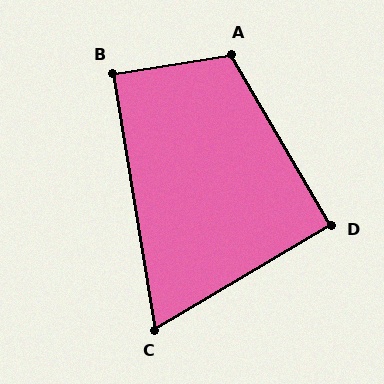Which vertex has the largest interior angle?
A, at approximately 111 degrees.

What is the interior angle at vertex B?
Approximately 90 degrees (approximately right).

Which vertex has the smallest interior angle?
C, at approximately 69 degrees.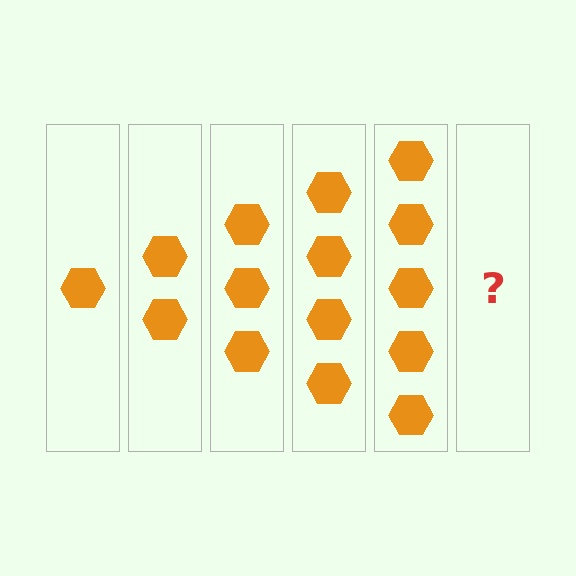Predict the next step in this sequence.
The next step is 6 hexagons.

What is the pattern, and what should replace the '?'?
The pattern is that each step adds one more hexagon. The '?' should be 6 hexagons.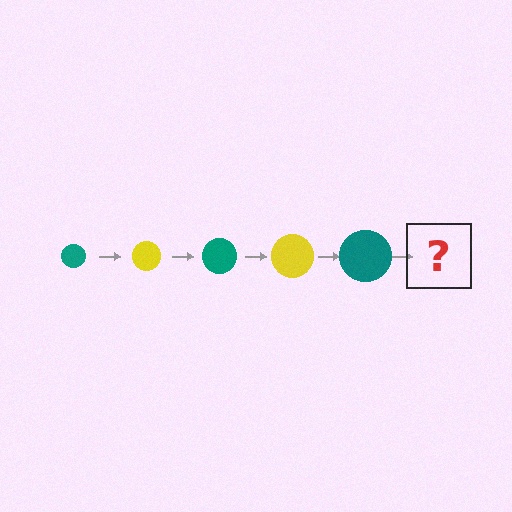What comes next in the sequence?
The next element should be a yellow circle, larger than the previous one.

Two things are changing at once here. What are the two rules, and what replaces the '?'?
The two rules are that the circle grows larger each step and the color cycles through teal and yellow. The '?' should be a yellow circle, larger than the previous one.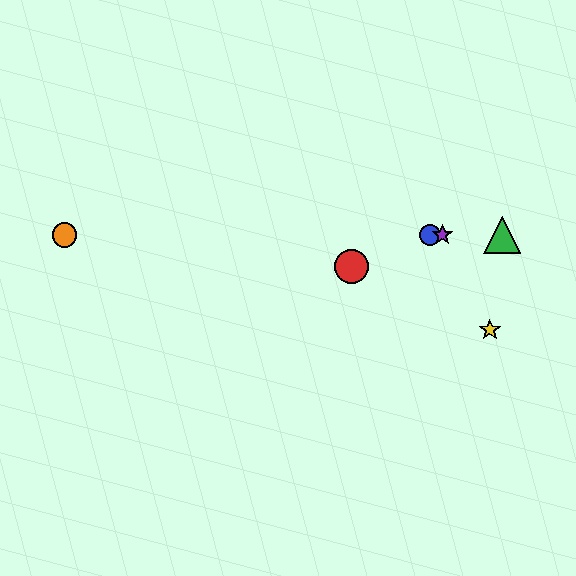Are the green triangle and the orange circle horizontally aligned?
Yes, both are at y≈235.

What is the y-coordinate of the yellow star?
The yellow star is at y≈330.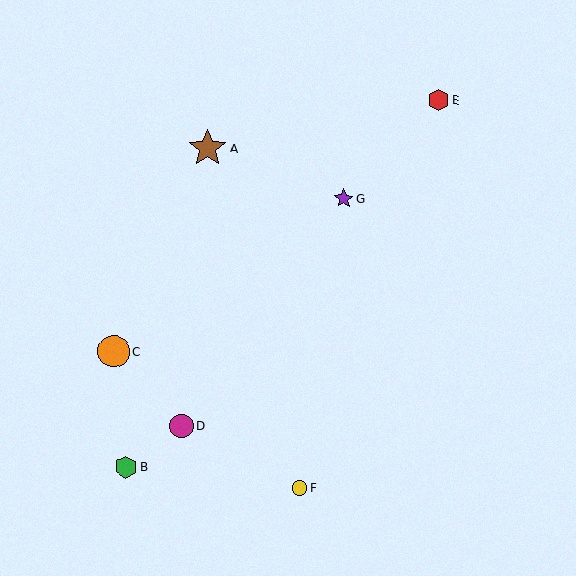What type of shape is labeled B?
Shape B is a green hexagon.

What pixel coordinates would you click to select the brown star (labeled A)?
Click at (208, 148) to select the brown star A.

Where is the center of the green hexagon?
The center of the green hexagon is at (126, 467).